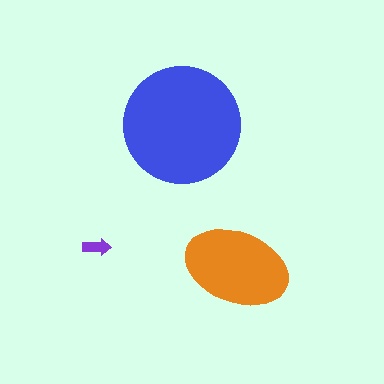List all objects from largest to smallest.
The blue circle, the orange ellipse, the purple arrow.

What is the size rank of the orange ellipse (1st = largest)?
2nd.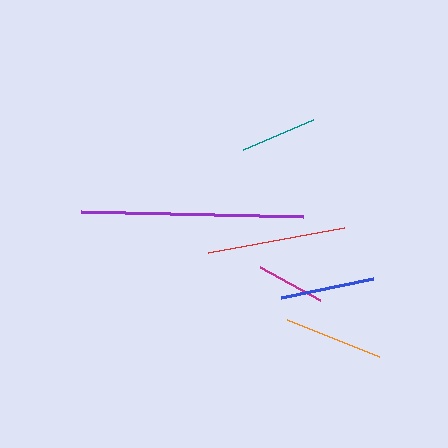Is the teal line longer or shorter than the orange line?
The orange line is longer than the teal line.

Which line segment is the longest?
The purple line is the longest at approximately 222 pixels.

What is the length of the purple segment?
The purple segment is approximately 222 pixels long.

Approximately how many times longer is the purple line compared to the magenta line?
The purple line is approximately 3.3 times the length of the magenta line.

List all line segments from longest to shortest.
From longest to shortest: purple, red, orange, blue, teal, magenta.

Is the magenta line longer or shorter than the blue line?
The blue line is longer than the magenta line.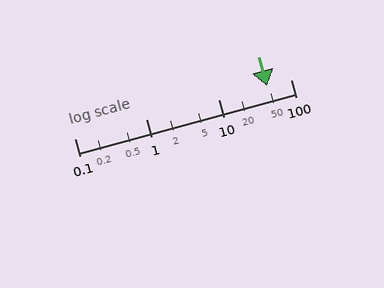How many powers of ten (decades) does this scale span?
The scale spans 3 decades, from 0.1 to 100.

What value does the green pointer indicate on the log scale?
The pointer indicates approximately 47.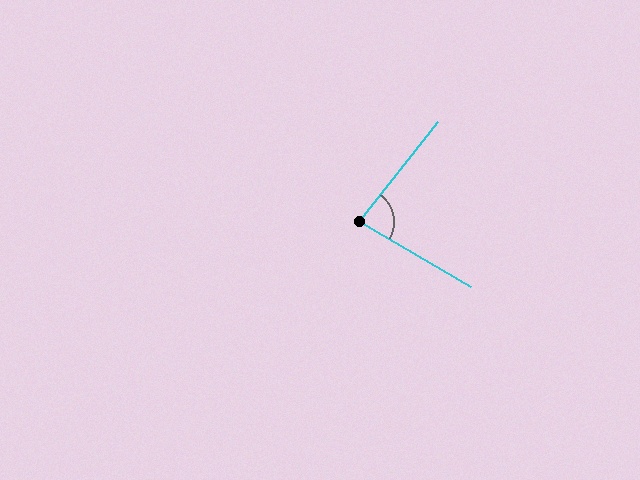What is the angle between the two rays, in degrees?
Approximately 82 degrees.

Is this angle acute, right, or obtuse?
It is acute.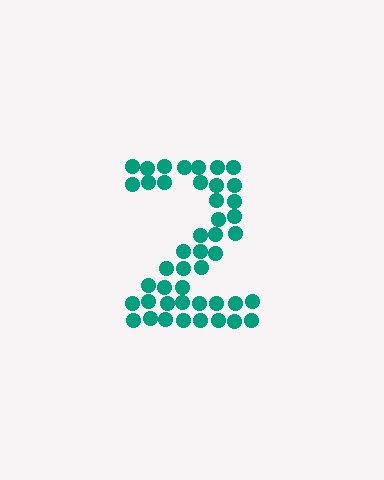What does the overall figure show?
The overall figure shows the digit 2.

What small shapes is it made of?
It is made of small circles.